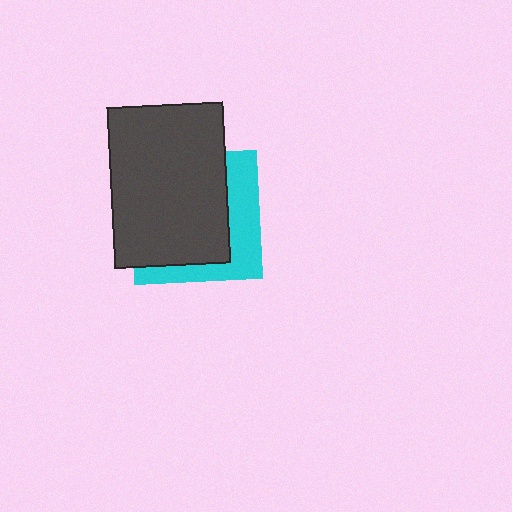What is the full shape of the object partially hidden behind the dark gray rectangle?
The partially hidden object is a cyan square.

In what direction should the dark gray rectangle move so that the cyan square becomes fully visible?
The dark gray rectangle should move toward the upper-left. That is the shortest direction to clear the overlap and leave the cyan square fully visible.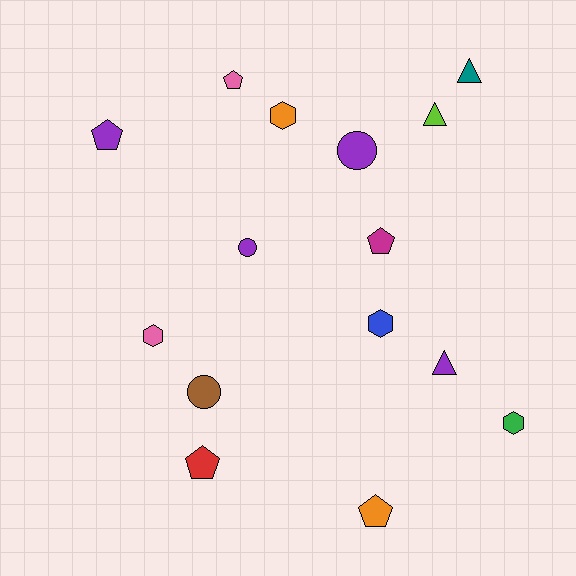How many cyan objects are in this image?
There are no cyan objects.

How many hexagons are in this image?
There are 4 hexagons.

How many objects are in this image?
There are 15 objects.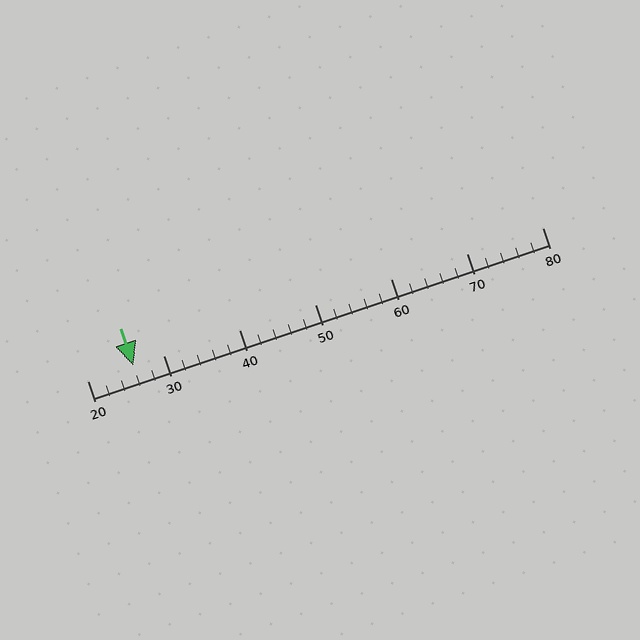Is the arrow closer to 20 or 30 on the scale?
The arrow is closer to 30.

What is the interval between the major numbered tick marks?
The major tick marks are spaced 10 units apart.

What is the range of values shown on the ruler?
The ruler shows values from 20 to 80.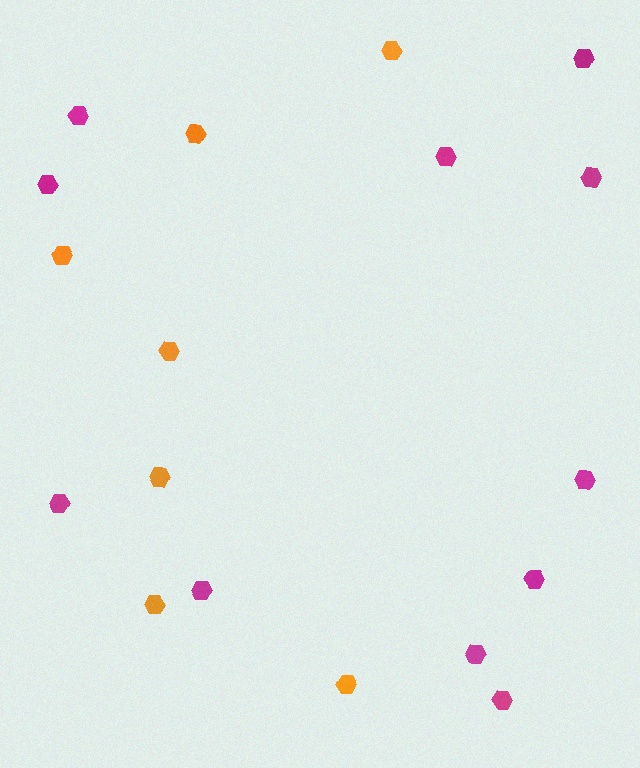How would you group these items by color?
There are 2 groups: one group of orange hexagons (7) and one group of magenta hexagons (11).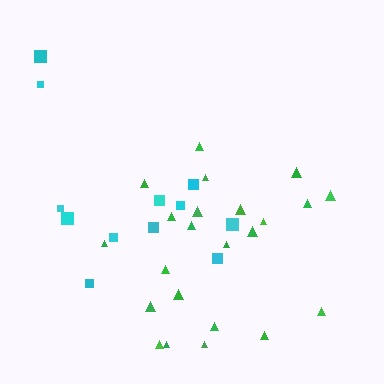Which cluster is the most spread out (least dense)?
Cyan.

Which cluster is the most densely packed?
Green.